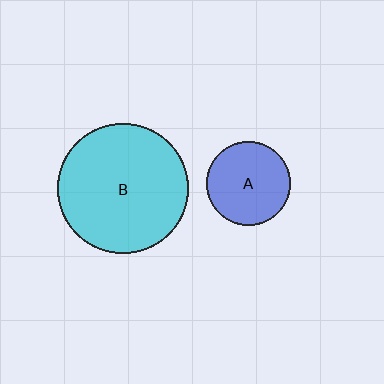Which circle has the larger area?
Circle B (cyan).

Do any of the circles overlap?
No, none of the circles overlap.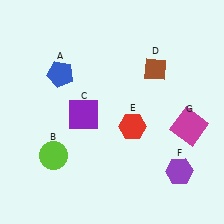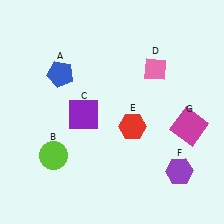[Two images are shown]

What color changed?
The diamond (D) changed from brown in Image 1 to pink in Image 2.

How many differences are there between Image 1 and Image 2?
There is 1 difference between the two images.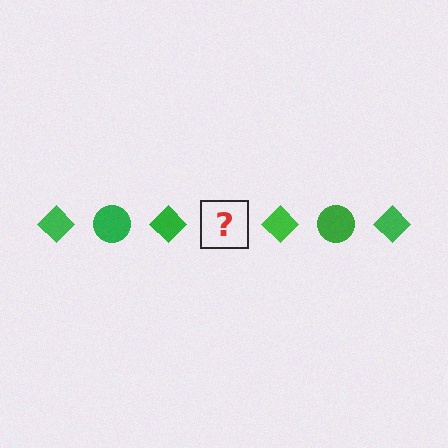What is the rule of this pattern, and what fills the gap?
The rule is that the pattern cycles through diamond, circle shapes in green. The gap should be filled with a green circle.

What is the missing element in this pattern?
The missing element is a green circle.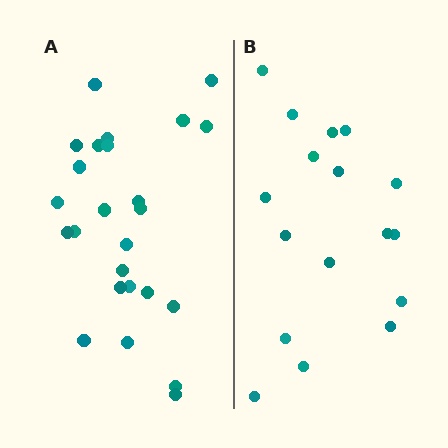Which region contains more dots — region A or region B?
Region A (the left region) has more dots.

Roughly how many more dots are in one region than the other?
Region A has roughly 8 or so more dots than region B.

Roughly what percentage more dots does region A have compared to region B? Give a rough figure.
About 45% more.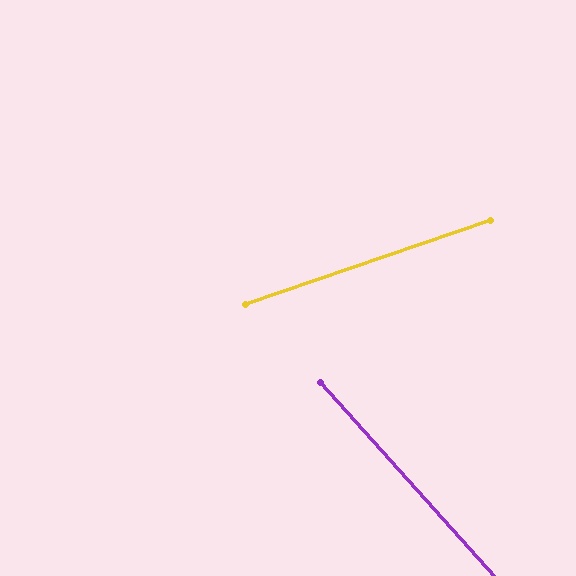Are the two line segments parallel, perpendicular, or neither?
Neither parallel nor perpendicular — they differ by about 67°.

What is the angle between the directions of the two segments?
Approximately 67 degrees.